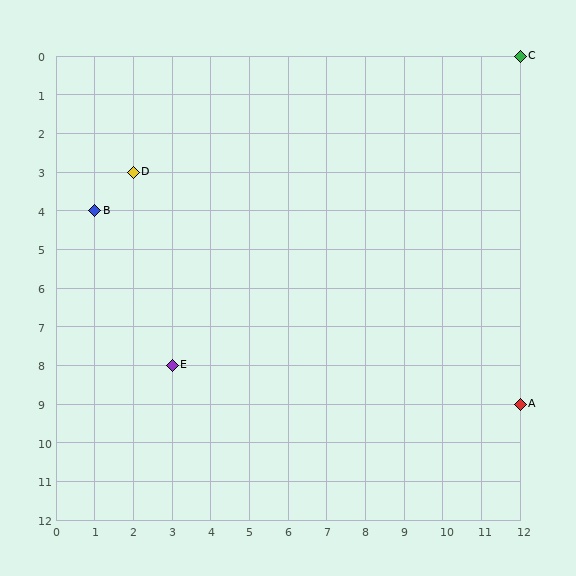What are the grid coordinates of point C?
Point C is at grid coordinates (12, 0).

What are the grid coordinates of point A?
Point A is at grid coordinates (12, 9).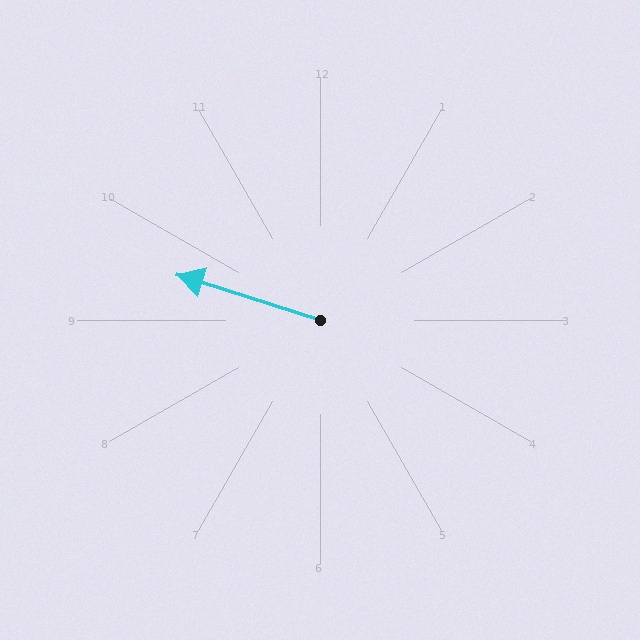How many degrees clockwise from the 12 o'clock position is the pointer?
Approximately 288 degrees.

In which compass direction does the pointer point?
West.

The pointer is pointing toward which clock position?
Roughly 10 o'clock.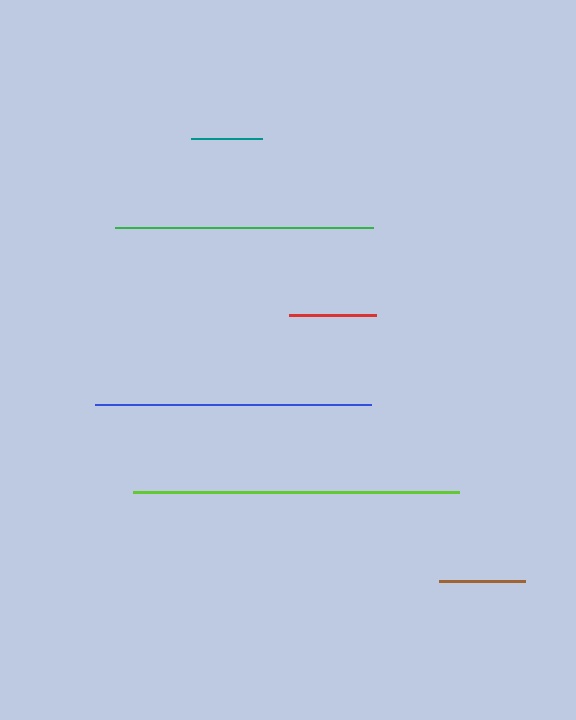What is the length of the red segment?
The red segment is approximately 87 pixels long.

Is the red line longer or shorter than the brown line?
The red line is longer than the brown line.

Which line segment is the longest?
The lime line is the longest at approximately 326 pixels.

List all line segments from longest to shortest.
From longest to shortest: lime, blue, green, red, brown, teal.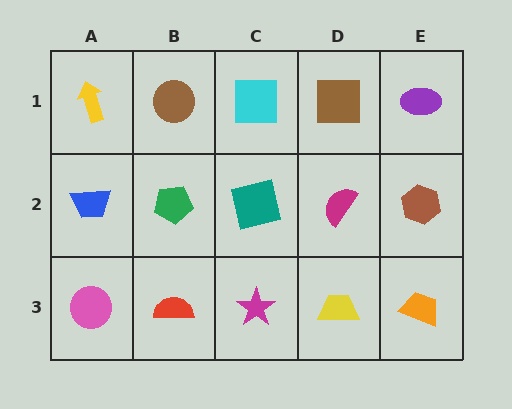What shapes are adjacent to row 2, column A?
A yellow arrow (row 1, column A), a pink circle (row 3, column A), a green pentagon (row 2, column B).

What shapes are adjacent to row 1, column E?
A brown hexagon (row 2, column E), a brown square (row 1, column D).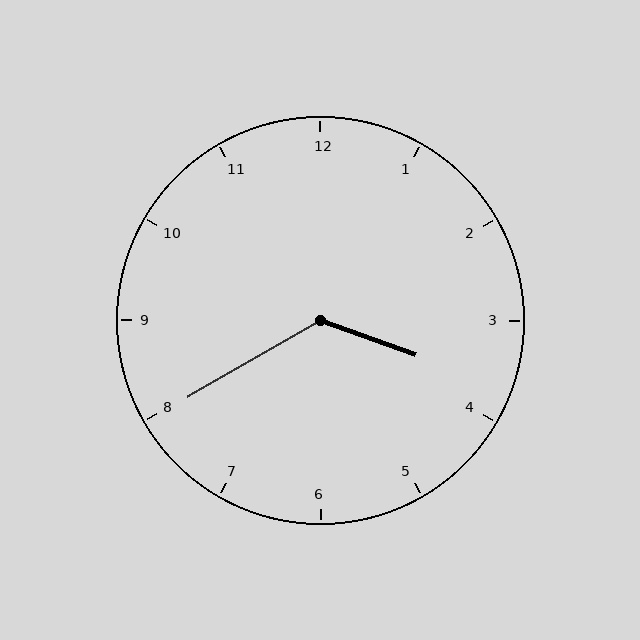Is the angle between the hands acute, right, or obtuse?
It is obtuse.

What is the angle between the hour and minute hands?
Approximately 130 degrees.